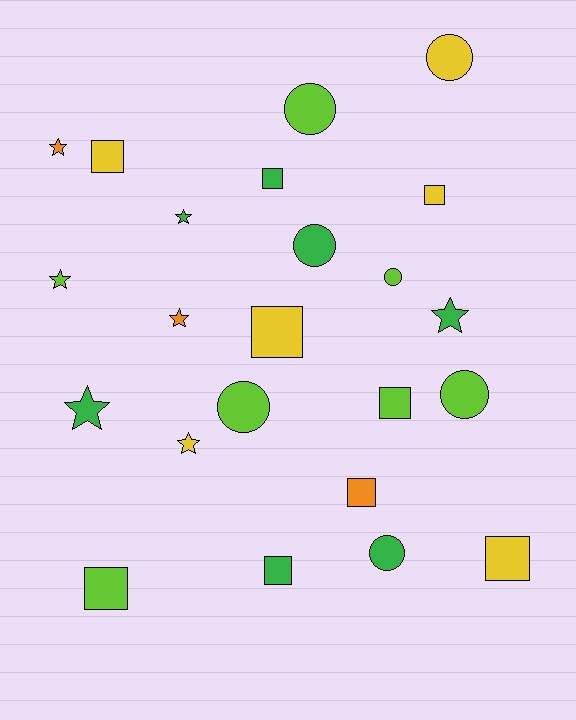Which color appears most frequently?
Lime, with 7 objects.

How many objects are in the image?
There are 23 objects.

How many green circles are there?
There are 2 green circles.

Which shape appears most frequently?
Square, with 9 objects.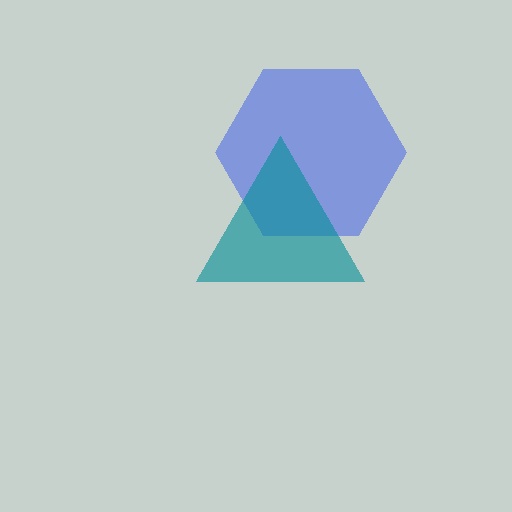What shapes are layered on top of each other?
The layered shapes are: a blue hexagon, a teal triangle.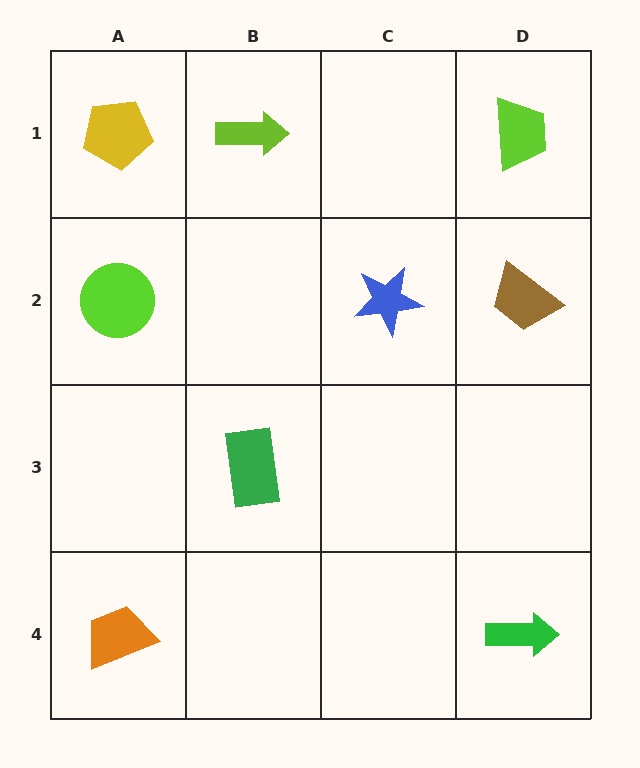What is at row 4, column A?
An orange trapezoid.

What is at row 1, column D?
A lime trapezoid.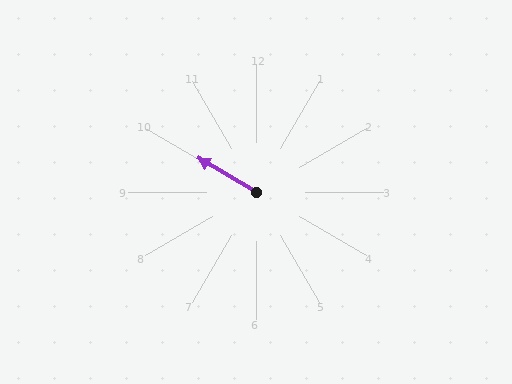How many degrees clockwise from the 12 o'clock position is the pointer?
Approximately 300 degrees.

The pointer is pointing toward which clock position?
Roughly 10 o'clock.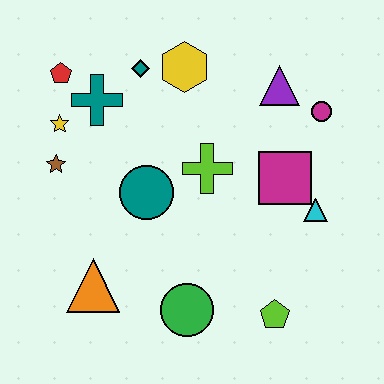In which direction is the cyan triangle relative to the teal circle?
The cyan triangle is to the right of the teal circle.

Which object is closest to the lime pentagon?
The green circle is closest to the lime pentagon.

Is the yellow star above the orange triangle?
Yes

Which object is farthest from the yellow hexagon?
The lime pentagon is farthest from the yellow hexagon.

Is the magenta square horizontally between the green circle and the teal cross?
No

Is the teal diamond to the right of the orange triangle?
Yes